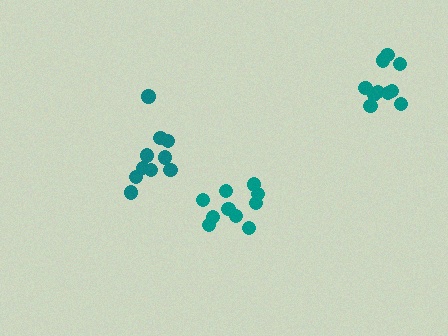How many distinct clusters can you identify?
There are 3 distinct clusters.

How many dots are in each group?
Group 1: 10 dots, Group 2: 10 dots, Group 3: 10 dots (30 total).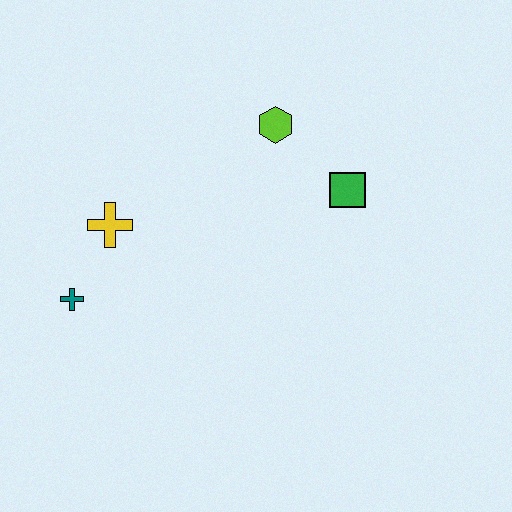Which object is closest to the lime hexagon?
The green square is closest to the lime hexagon.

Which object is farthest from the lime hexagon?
The teal cross is farthest from the lime hexagon.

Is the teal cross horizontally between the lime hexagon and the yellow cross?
No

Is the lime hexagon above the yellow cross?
Yes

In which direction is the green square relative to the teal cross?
The green square is to the right of the teal cross.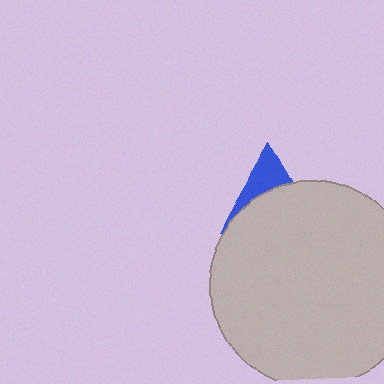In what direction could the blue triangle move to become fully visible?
The blue triangle could move up. That would shift it out from behind the light gray circle entirely.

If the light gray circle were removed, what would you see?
You would see the complete blue triangle.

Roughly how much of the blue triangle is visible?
A small part of it is visible (roughly 35%).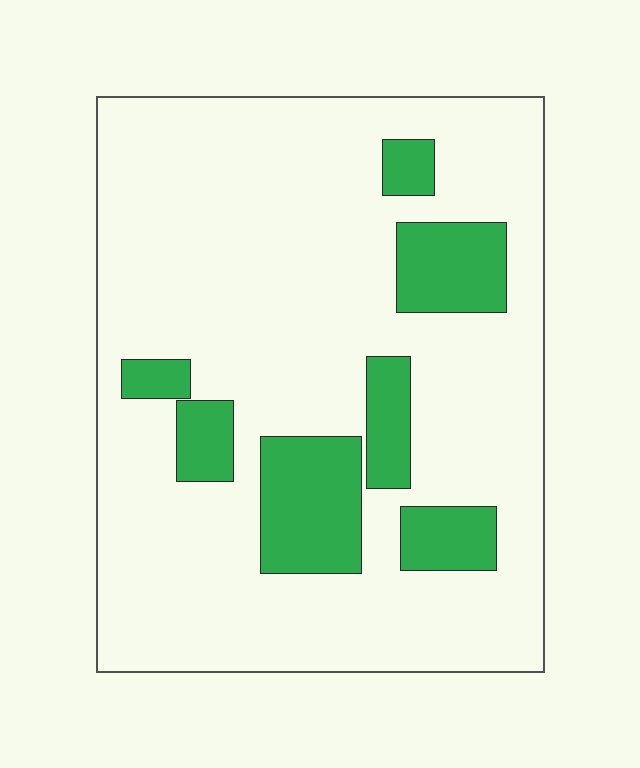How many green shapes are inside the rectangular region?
7.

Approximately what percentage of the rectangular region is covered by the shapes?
Approximately 20%.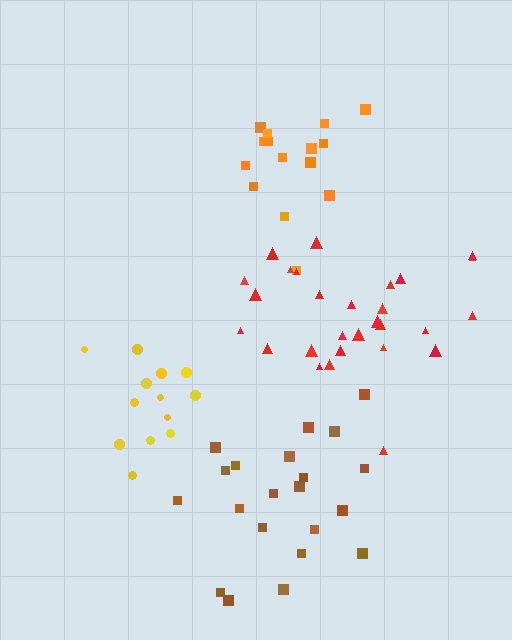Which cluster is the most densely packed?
Orange.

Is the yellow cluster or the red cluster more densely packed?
Red.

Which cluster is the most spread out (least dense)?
Yellow.